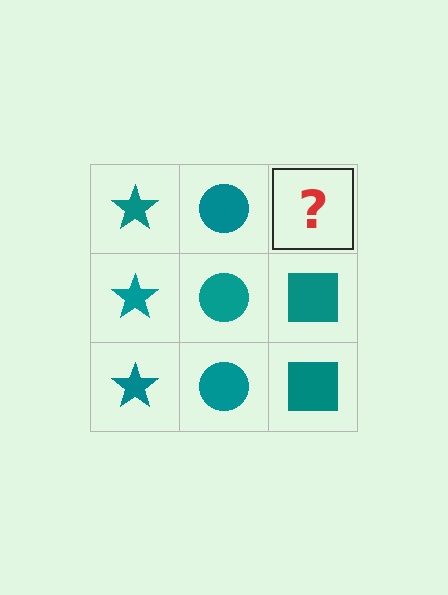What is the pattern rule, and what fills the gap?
The rule is that each column has a consistent shape. The gap should be filled with a teal square.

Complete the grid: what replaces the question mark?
The question mark should be replaced with a teal square.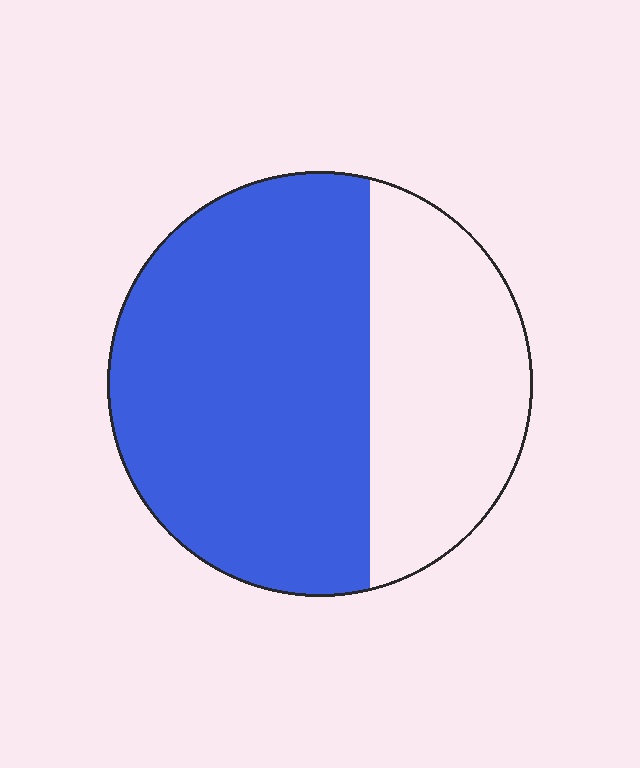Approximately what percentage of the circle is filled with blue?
Approximately 65%.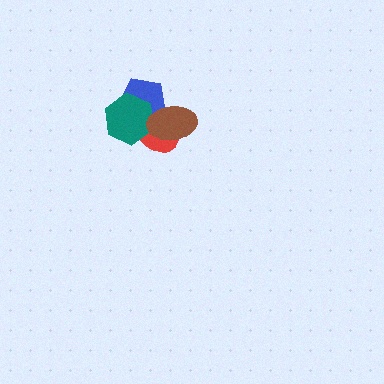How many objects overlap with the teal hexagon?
3 objects overlap with the teal hexagon.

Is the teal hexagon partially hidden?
Yes, it is partially covered by another shape.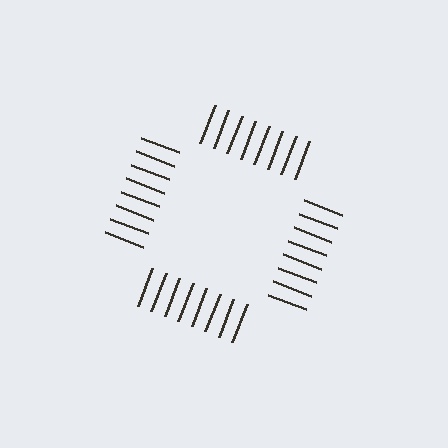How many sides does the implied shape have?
4 sides — the line-ends trace a square.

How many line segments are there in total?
32 — 8 along each of the 4 edges.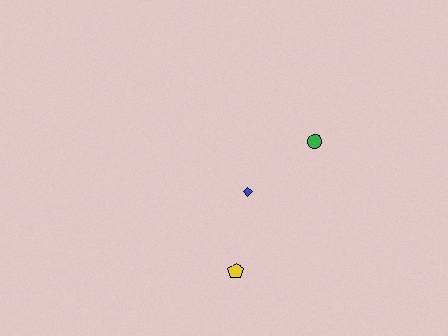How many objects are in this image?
There are 3 objects.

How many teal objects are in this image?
There are no teal objects.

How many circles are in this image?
There is 1 circle.